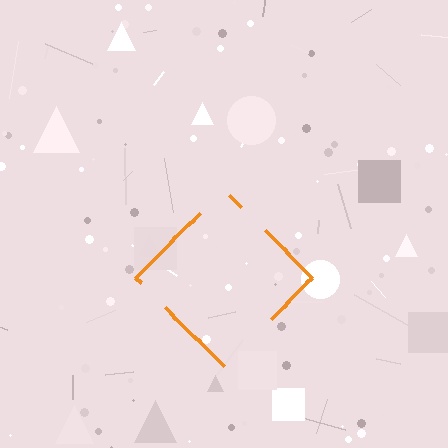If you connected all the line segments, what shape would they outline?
They would outline a diamond.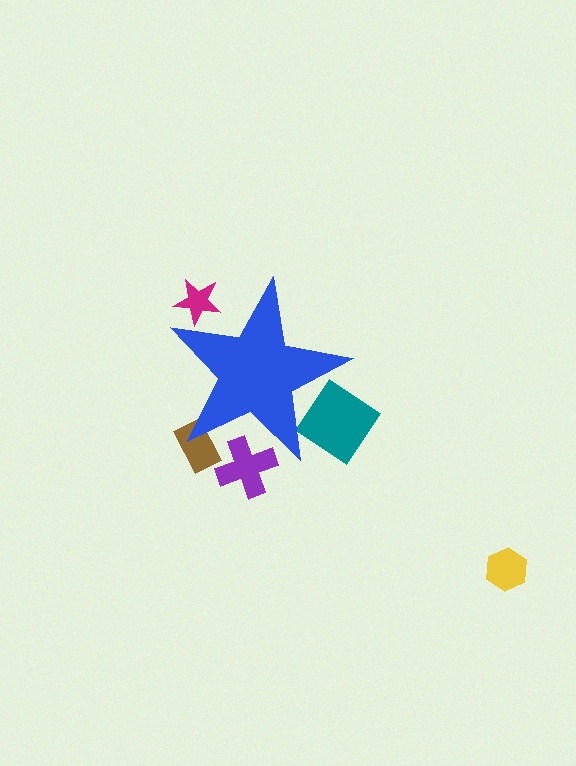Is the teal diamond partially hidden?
Yes, the teal diamond is partially hidden behind the blue star.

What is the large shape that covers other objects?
A blue star.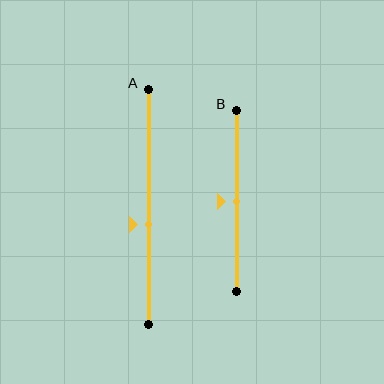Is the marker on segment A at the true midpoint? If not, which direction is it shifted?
No, the marker on segment A is shifted downward by about 7% of the segment length.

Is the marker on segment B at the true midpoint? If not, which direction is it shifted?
Yes, the marker on segment B is at the true midpoint.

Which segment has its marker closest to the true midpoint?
Segment B has its marker closest to the true midpoint.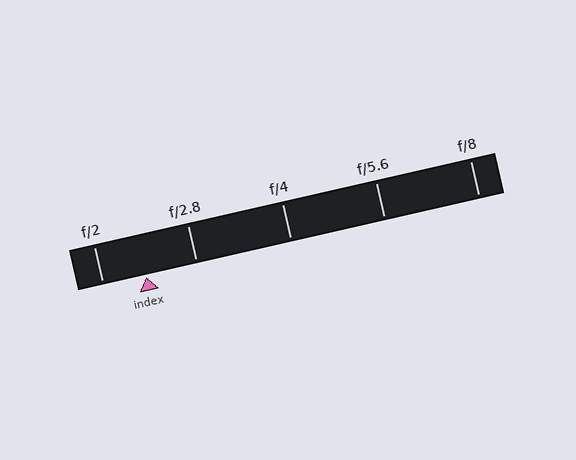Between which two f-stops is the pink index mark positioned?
The index mark is between f/2 and f/2.8.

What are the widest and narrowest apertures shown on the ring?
The widest aperture shown is f/2 and the narrowest is f/8.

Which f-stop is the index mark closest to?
The index mark is closest to f/2.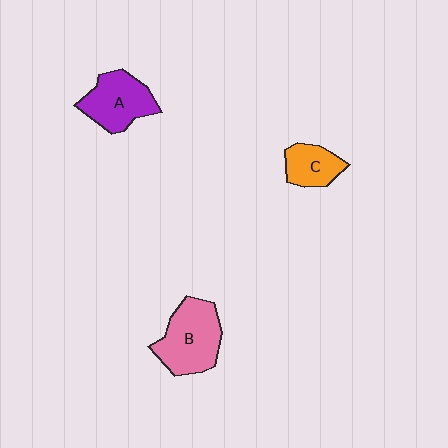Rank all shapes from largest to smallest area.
From largest to smallest: B (pink), A (purple), C (orange).